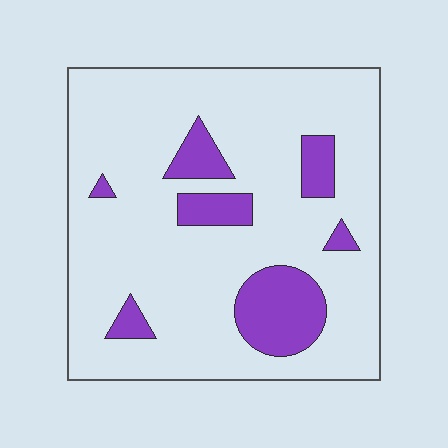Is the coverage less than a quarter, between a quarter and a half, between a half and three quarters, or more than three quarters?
Less than a quarter.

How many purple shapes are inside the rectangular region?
7.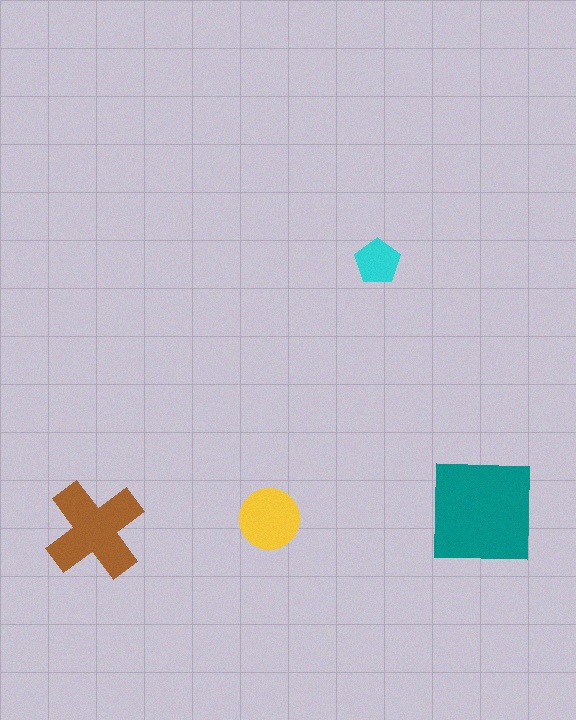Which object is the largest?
The teal square.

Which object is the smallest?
The cyan pentagon.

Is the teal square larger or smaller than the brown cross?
Larger.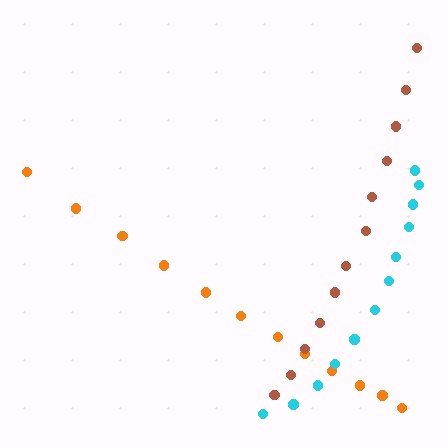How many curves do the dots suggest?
There are 3 distinct paths.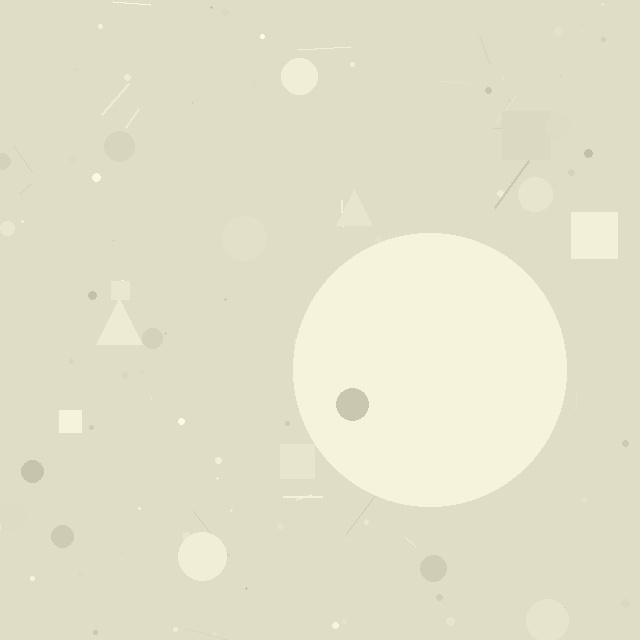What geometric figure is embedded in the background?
A circle is embedded in the background.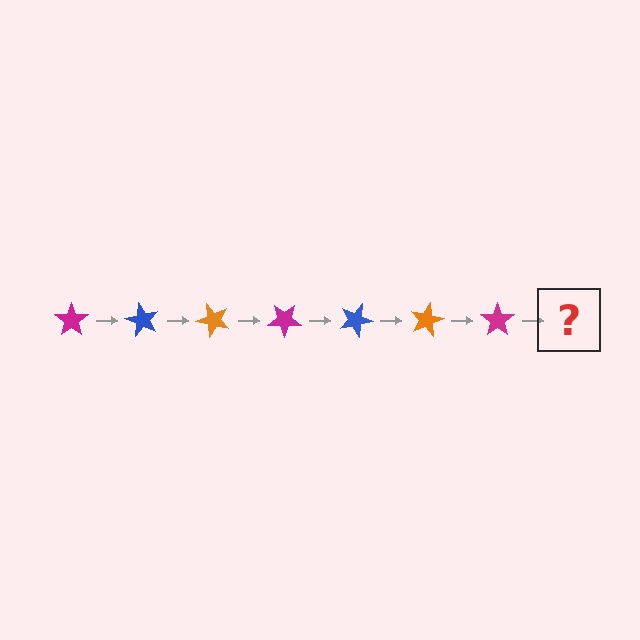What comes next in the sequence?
The next element should be a blue star, rotated 420 degrees from the start.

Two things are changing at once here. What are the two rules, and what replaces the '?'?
The two rules are that it rotates 60 degrees each step and the color cycles through magenta, blue, and orange. The '?' should be a blue star, rotated 420 degrees from the start.